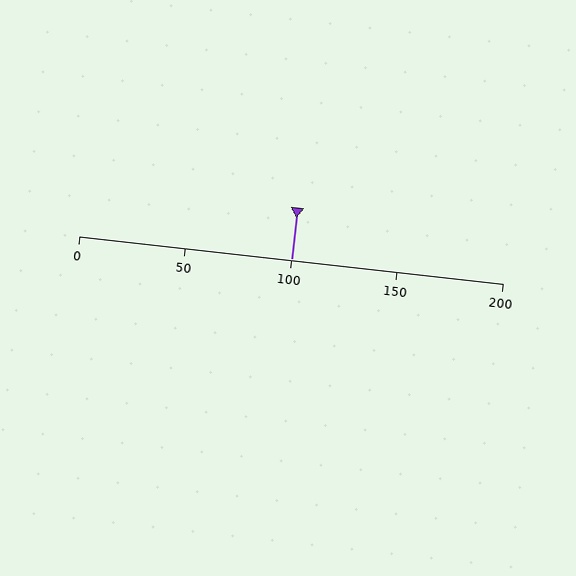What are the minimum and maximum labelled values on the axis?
The axis runs from 0 to 200.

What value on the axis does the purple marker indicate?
The marker indicates approximately 100.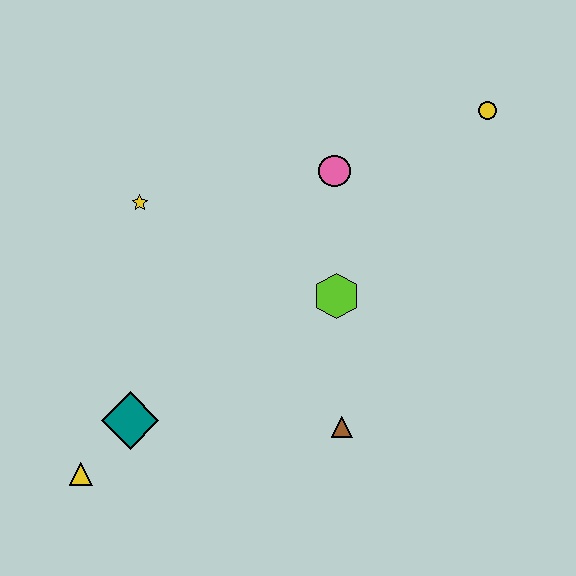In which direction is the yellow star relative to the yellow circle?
The yellow star is to the left of the yellow circle.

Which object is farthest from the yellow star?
The yellow circle is farthest from the yellow star.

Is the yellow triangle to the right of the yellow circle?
No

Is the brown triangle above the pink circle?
No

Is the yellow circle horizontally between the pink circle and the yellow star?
No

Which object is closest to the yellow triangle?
The teal diamond is closest to the yellow triangle.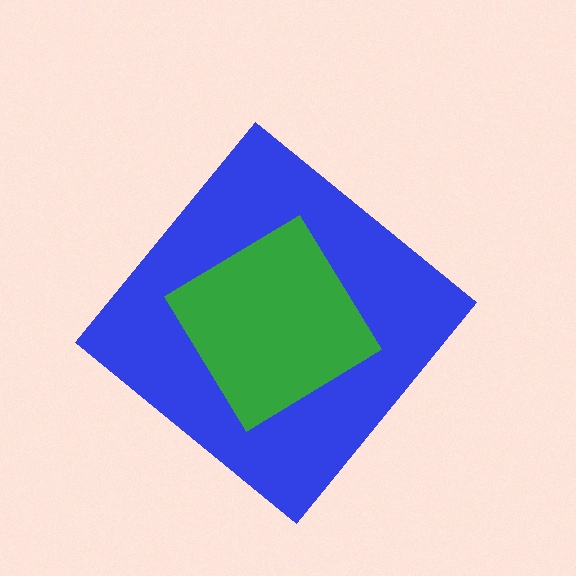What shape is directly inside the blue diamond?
The green diamond.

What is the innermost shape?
The green diamond.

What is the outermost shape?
The blue diamond.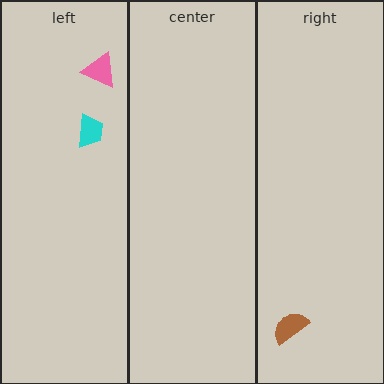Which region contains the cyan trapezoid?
The left region.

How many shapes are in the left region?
2.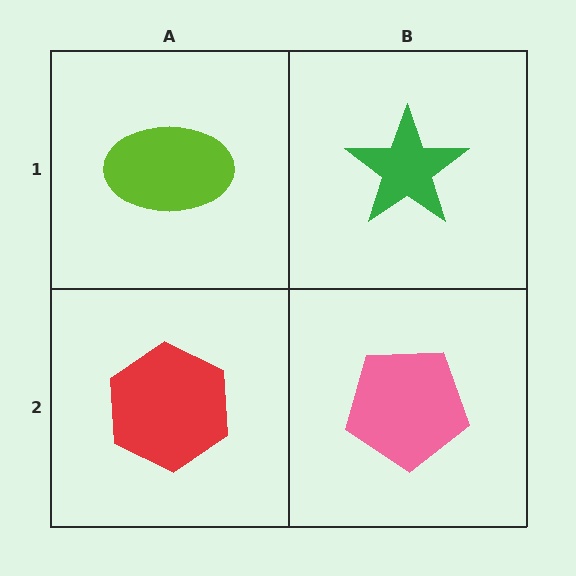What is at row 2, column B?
A pink pentagon.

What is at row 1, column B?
A green star.